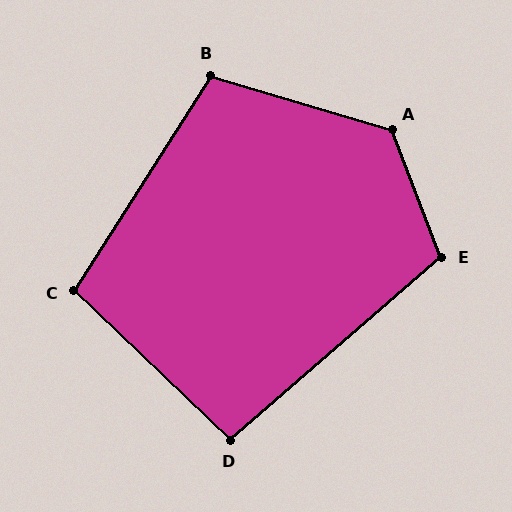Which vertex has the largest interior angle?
A, at approximately 128 degrees.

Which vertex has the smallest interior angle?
D, at approximately 96 degrees.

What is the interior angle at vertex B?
Approximately 106 degrees (obtuse).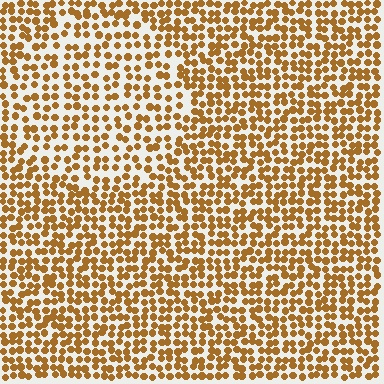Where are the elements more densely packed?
The elements are more densely packed outside the circle boundary.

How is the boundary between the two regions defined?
The boundary is defined by a change in element density (approximately 1.5x ratio). All elements are the same color, size, and shape.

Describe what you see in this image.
The image contains small brown elements arranged at two different densities. A circle-shaped region is visible where the elements are less densely packed than the surrounding area.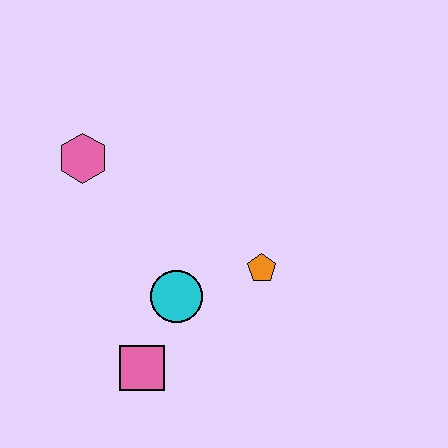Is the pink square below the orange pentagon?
Yes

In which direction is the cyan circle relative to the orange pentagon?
The cyan circle is to the left of the orange pentagon.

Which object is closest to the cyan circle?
The pink square is closest to the cyan circle.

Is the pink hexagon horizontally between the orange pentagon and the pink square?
No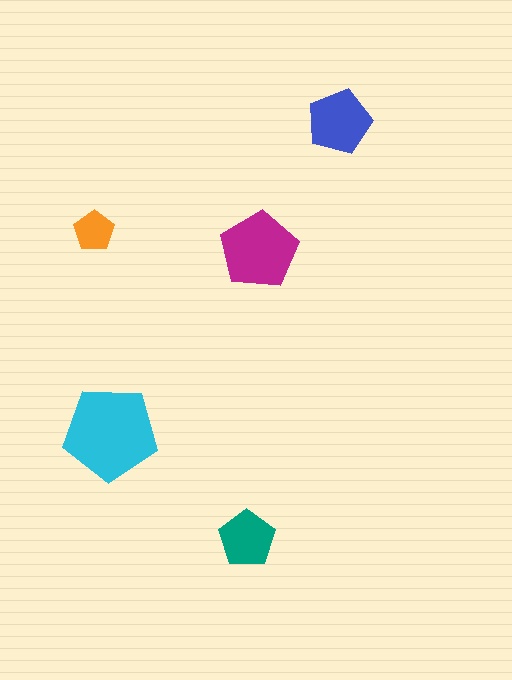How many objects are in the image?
There are 5 objects in the image.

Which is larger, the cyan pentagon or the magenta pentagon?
The cyan one.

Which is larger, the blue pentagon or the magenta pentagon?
The magenta one.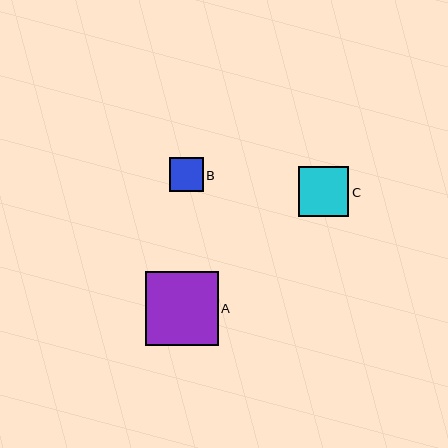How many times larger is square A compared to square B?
Square A is approximately 2.2 times the size of square B.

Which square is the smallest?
Square B is the smallest with a size of approximately 33 pixels.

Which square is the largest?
Square A is the largest with a size of approximately 73 pixels.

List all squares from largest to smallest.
From largest to smallest: A, C, B.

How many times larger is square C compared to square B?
Square C is approximately 1.5 times the size of square B.